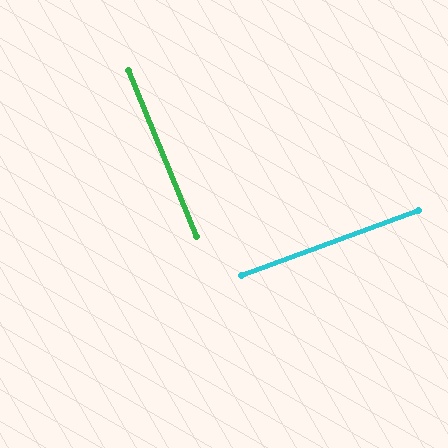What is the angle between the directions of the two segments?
Approximately 88 degrees.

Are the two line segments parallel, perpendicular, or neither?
Perpendicular — they meet at approximately 88°.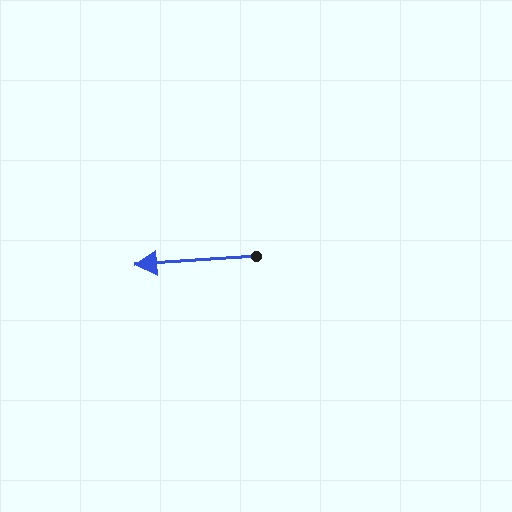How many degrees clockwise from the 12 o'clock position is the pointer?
Approximately 266 degrees.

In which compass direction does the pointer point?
West.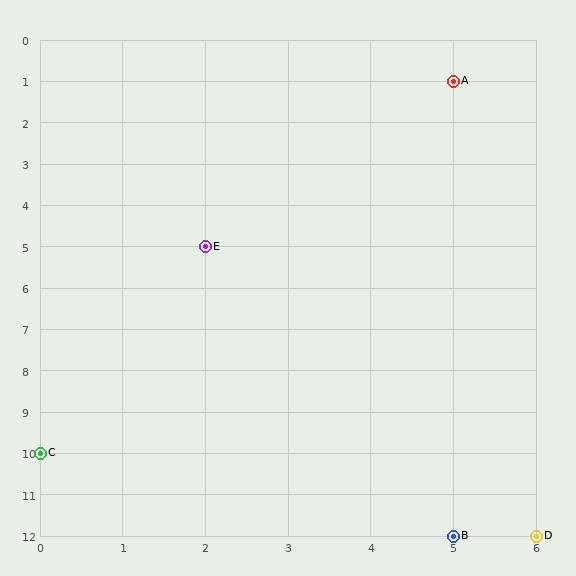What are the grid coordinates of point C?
Point C is at grid coordinates (0, 10).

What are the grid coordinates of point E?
Point E is at grid coordinates (2, 5).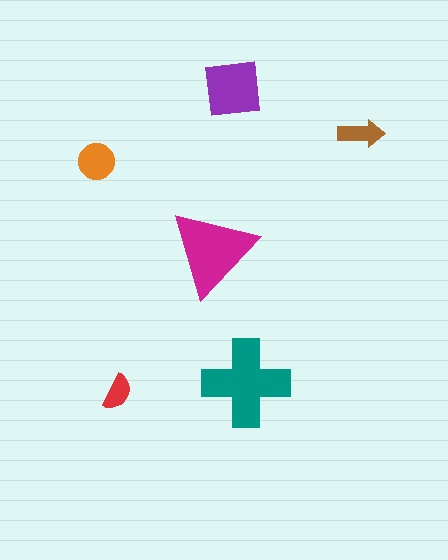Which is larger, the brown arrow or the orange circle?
The orange circle.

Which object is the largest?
The teal cross.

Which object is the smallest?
The red semicircle.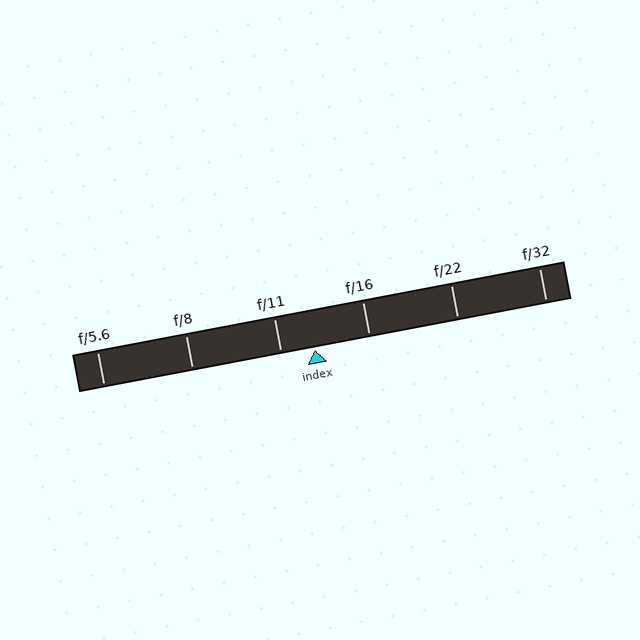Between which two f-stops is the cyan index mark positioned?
The index mark is between f/11 and f/16.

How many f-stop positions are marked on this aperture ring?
There are 6 f-stop positions marked.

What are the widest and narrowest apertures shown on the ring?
The widest aperture shown is f/5.6 and the narrowest is f/32.